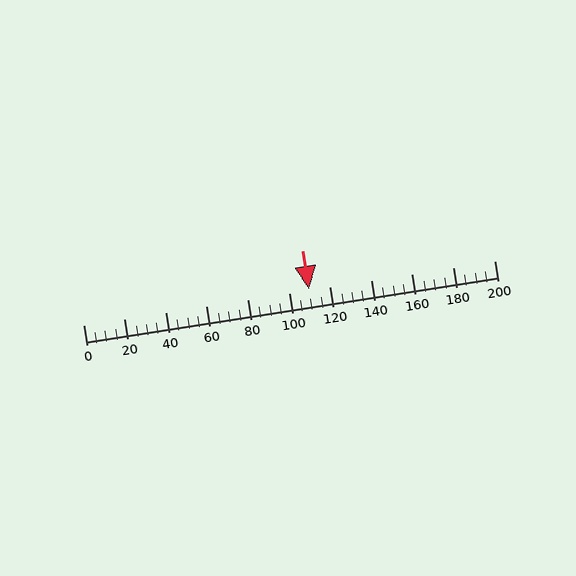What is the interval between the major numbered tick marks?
The major tick marks are spaced 20 units apart.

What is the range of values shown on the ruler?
The ruler shows values from 0 to 200.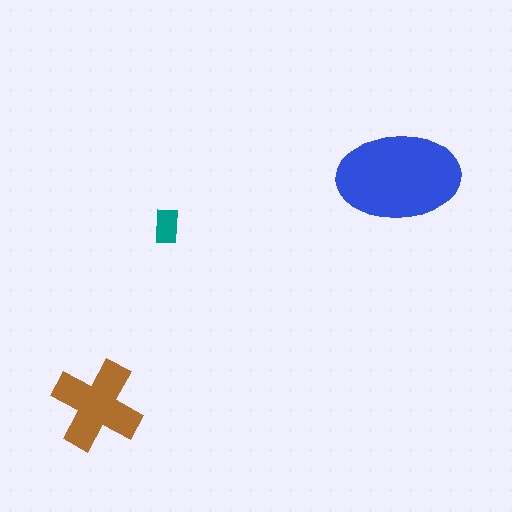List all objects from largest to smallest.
The blue ellipse, the brown cross, the teal rectangle.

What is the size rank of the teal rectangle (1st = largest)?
3rd.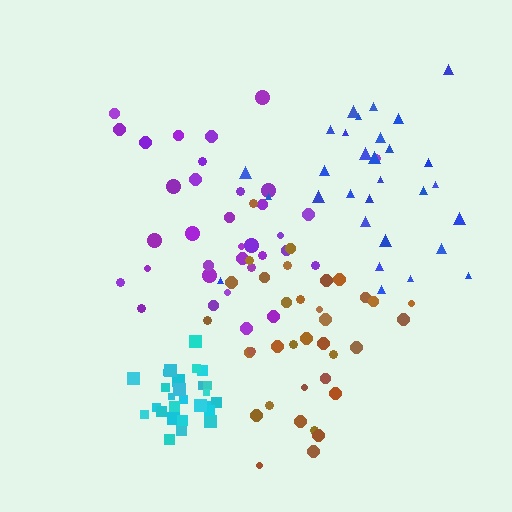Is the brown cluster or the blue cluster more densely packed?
Brown.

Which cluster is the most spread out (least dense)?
Purple.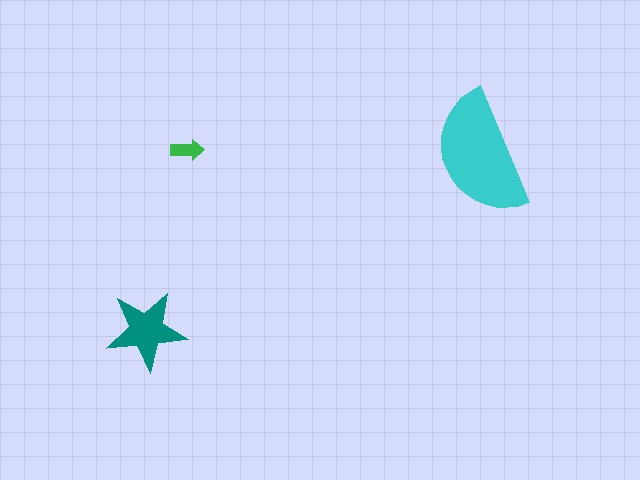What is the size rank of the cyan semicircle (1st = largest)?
1st.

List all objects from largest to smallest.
The cyan semicircle, the teal star, the green arrow.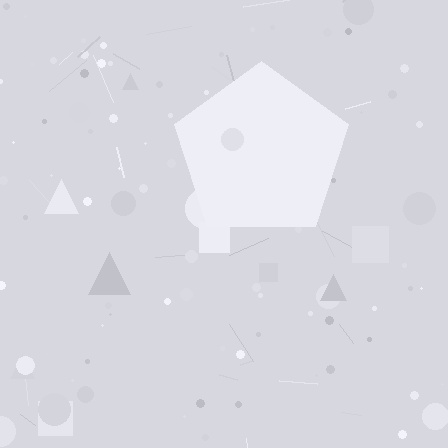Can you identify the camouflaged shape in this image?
The camouflaged shape is a pentagon.